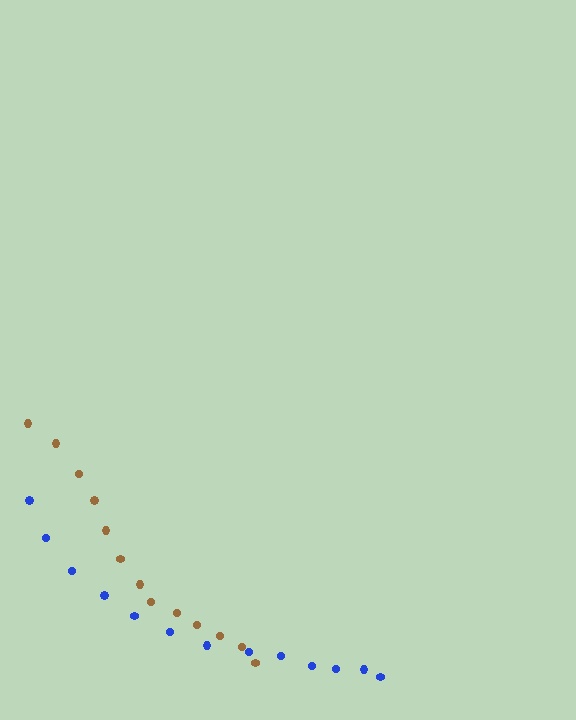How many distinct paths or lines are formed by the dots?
There are 2 distinct paths.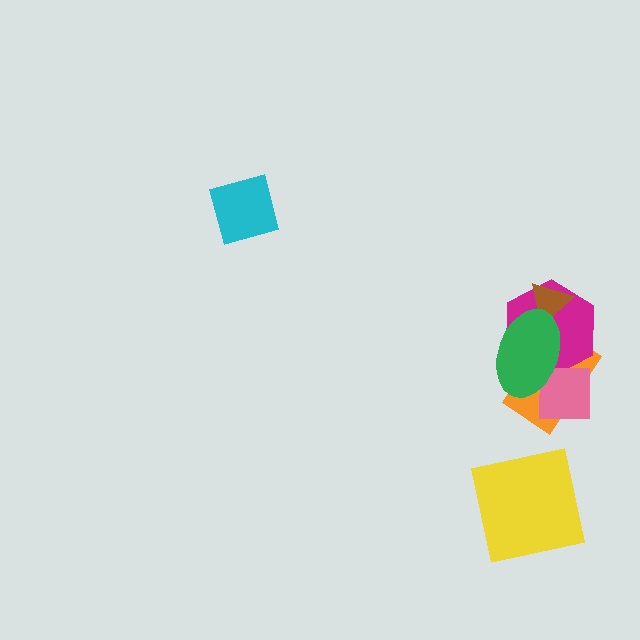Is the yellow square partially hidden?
No, no other shape covers it.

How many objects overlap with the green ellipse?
4 objects overlap with the green ellipse.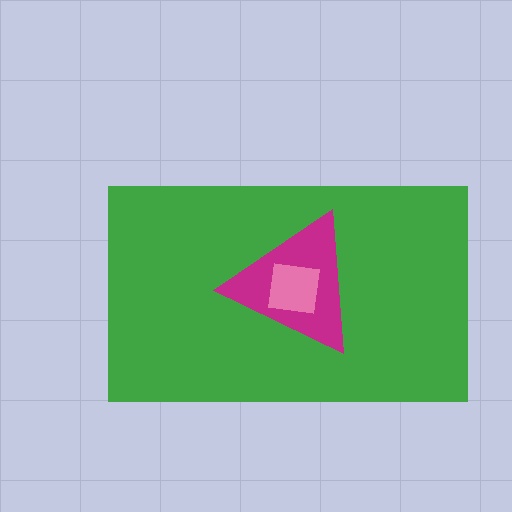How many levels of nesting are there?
3.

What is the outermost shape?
The green rectangle.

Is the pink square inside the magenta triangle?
Yes.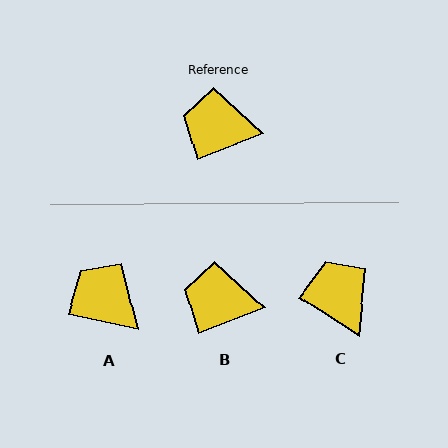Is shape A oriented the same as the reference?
No, it is off by about 33 degrees.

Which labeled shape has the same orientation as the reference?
B.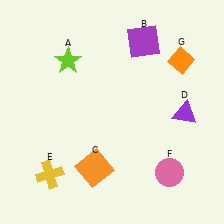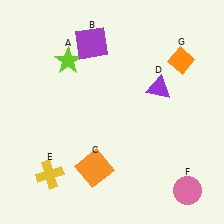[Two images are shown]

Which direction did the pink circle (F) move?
The pink circle (F) moved right.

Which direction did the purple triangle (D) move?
The purple triangle (D) moved left.